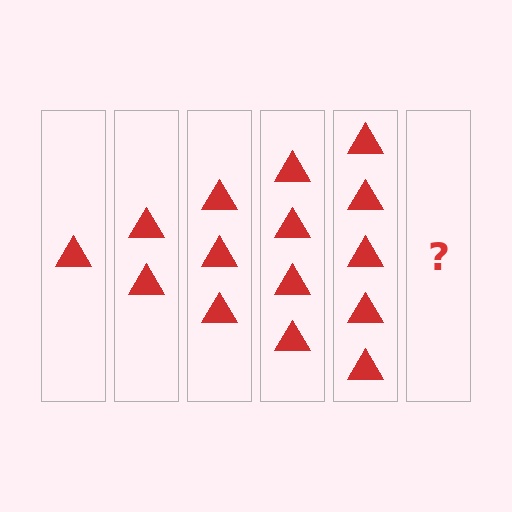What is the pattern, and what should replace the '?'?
The pattern is that each step adds one more triangle. The '?' should be 6 triangles.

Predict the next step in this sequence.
The next step is 6 triangles.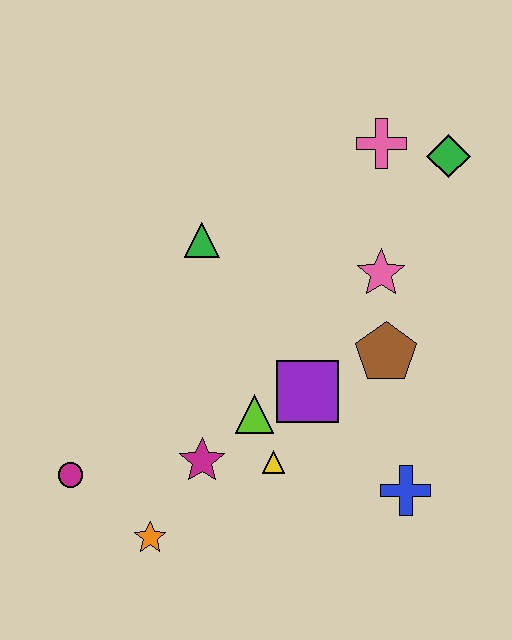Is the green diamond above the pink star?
Yes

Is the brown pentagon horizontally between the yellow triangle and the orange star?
No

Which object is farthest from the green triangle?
The blue cross is farthest from the green triangle.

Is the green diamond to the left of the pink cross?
No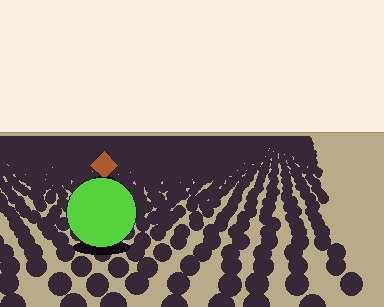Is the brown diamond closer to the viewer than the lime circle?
No. The lime circle is closer — you can tell from the texture gradient: the ground texture is coarser near it.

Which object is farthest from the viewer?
The brown diamond is farthest from the viewer. It appears smaller and the ground texture around it is denser.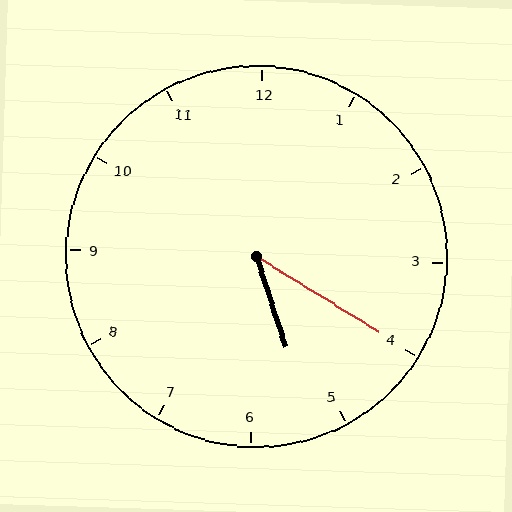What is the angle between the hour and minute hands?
Approximately 40 degrees.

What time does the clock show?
5:20.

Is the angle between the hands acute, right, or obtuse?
It is acute.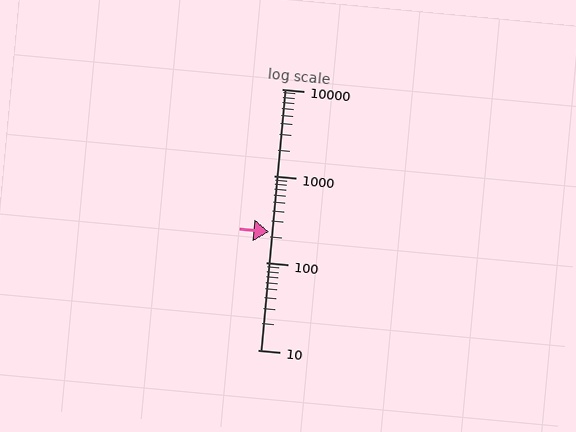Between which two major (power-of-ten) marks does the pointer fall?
The pointer is between 100 and 1000.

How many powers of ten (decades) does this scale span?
The scale spans 3 decades, from 10 to 10000.